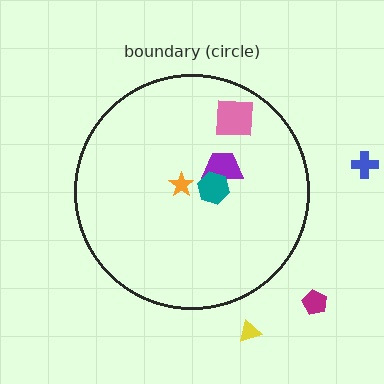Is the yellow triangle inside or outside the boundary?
Outside.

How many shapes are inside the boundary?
4 inside, 3 outside.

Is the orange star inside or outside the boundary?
Inside.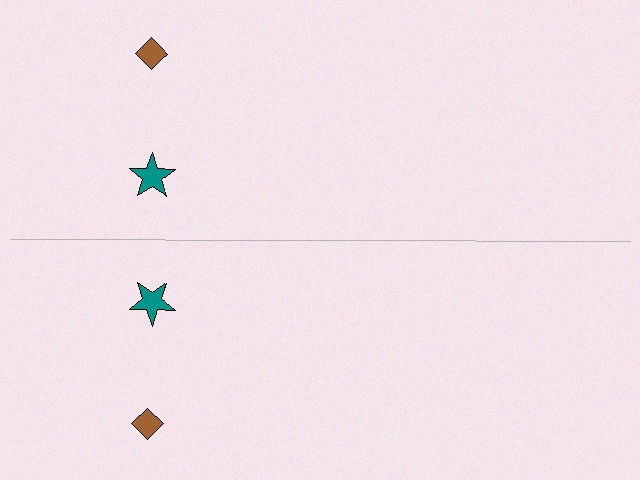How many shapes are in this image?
There are 4 shapes in this image.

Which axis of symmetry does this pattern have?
The pattern has a horizontal axis of symmetry running through the center of the image.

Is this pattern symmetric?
Yes, this pattern has bilateral (reflection) symmetry.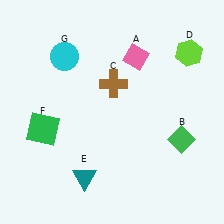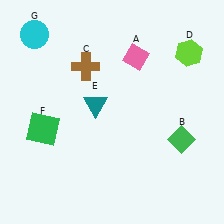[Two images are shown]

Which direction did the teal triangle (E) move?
The teal triangle (E) moved up.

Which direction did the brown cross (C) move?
The brown cross (C) moved left.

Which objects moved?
The objects that moved are: the brown cross (C), the teal triangle (E), the cyan circle (G).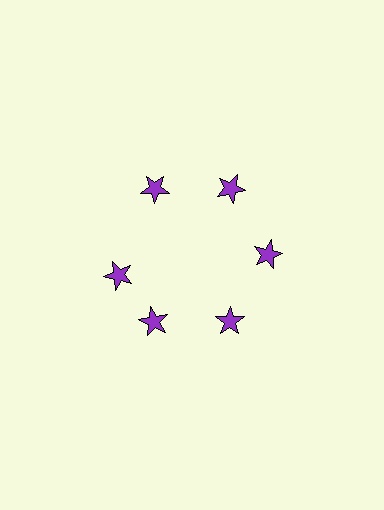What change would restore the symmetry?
The symmetry would be restored by rotating it back into even spacing with its neighbors so that all 6 stars sit at equal angles and equal distance from the center.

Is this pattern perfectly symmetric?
No. The 6 purple stars are arranged in a ring, but one element near the 9 o'clock position is rotated out of alignment along the ring, breaking the 6-fold rotational symmetry.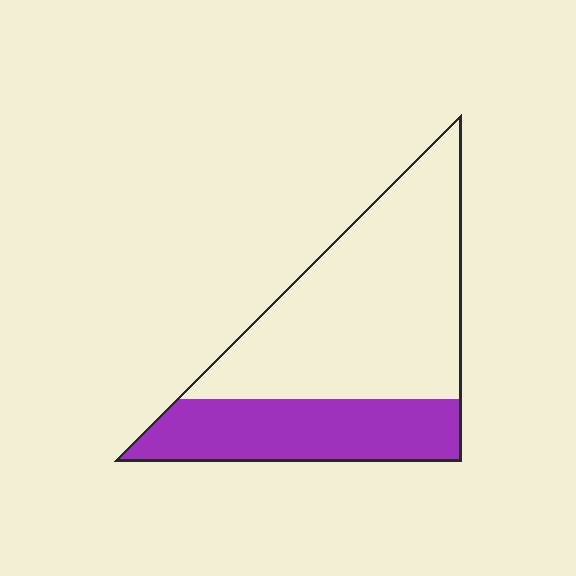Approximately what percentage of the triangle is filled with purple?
Approximately 35%.